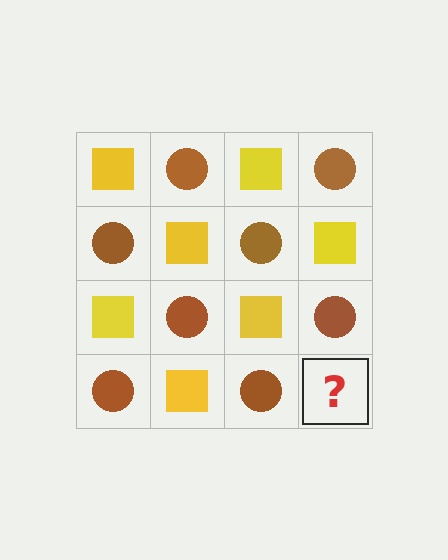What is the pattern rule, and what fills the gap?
The rule is that it alternates yellow square and brown circle in a checkerboard pattern. The gap should be filled with a yellow square.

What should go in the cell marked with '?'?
The missing cell should contain a yellow square.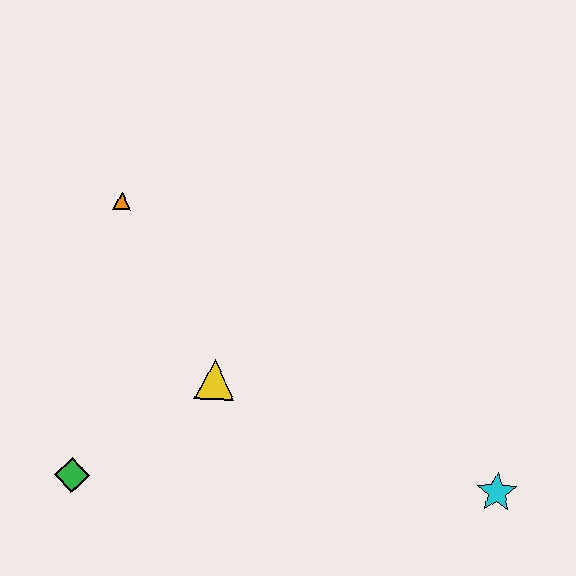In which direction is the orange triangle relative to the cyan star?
The orange triangle is to the left of the cyan star.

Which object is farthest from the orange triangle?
The cyan star is farthest from the orange triangle.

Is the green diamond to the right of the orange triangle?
No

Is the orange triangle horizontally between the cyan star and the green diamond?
Yes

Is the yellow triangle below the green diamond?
No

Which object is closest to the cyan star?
The yellow triangle is closest to the cyan star.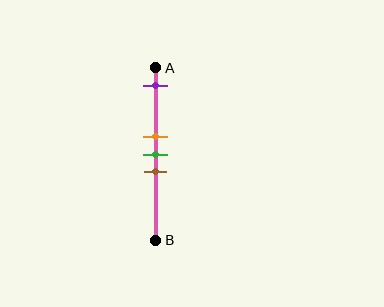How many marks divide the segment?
There are 4 marks dividing the segment.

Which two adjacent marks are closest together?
The orange and green marks are the closest adjacent pair.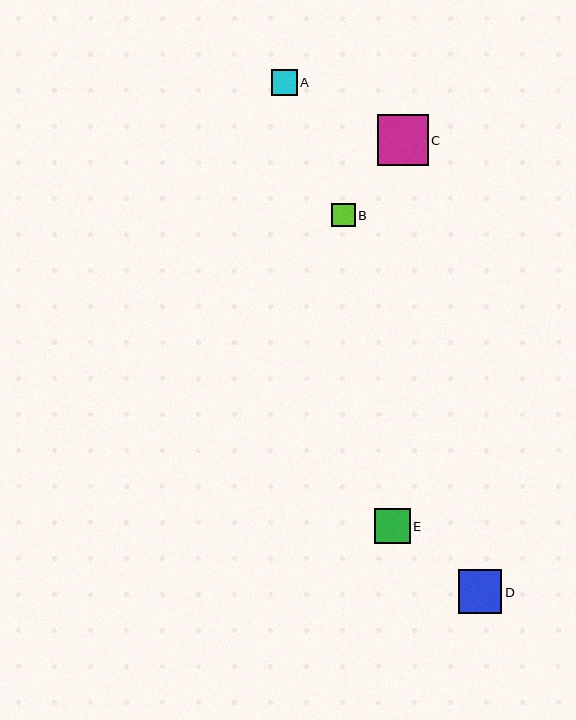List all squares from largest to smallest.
From largest to smallest: C, D, E, A, B.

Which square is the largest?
Square C is the largest with a size of approximately 51 pixels.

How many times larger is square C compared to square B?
Square C is approximately 2.2 times the size of square B.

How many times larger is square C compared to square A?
Square C is approximately 2.0 times the size of square A.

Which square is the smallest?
Square B is the smallest with a size of approximately 23 pixels.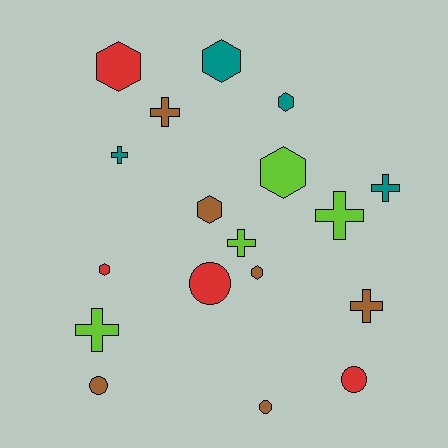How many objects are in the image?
There are 18 objects.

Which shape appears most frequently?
Hexagon, with 7 objects.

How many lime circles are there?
There are no lime circles.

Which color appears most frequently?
Brown, with 6 objects.